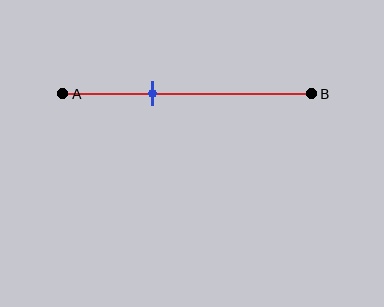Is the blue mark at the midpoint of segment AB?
No, the mark is at about 35% from A, not at the 50% midpoint.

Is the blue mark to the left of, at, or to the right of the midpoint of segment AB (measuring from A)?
The blue mark is to the left of the midpoint of segment AB.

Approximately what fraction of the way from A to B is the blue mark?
The blue mark is approximately 35% of the way from A to B.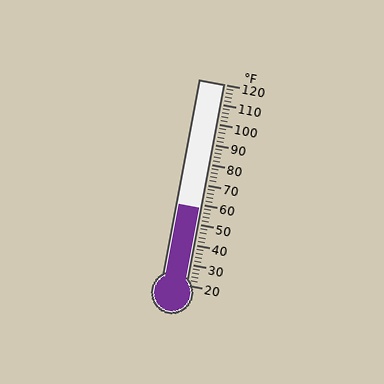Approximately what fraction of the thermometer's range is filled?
The thermometer is filled to approximately 40% of its range.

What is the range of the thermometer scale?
The thermometer scale ranges from 20°F to 120°F.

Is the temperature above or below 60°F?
The temperature is below 60°F.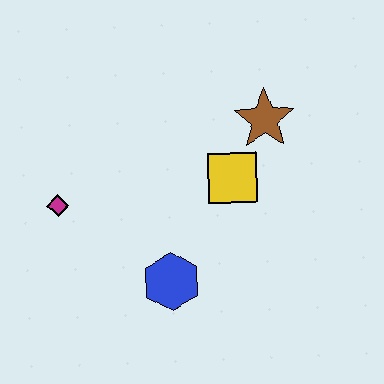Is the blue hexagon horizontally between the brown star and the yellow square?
No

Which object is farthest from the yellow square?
The magenta diamond is farthest from the yellow square.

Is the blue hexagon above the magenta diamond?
No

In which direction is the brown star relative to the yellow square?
The brown star is above the yellow square.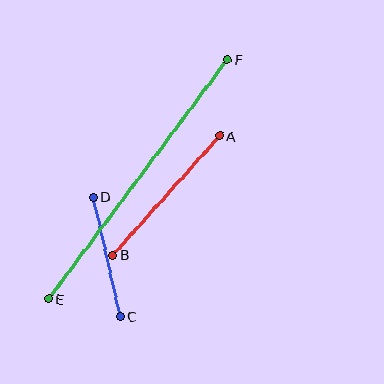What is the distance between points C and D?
The distance is approximately 122 pixels.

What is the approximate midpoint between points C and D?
The midpoint is at approximately (107, 257) pixels.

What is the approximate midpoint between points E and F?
The midpoint is at approximately (138, 179) pixels.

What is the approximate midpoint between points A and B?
The midpoint is at approximately (166, 195) pixels.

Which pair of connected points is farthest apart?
Points E and F are farthest apart.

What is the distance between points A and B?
The distance is approximately 160 pixels.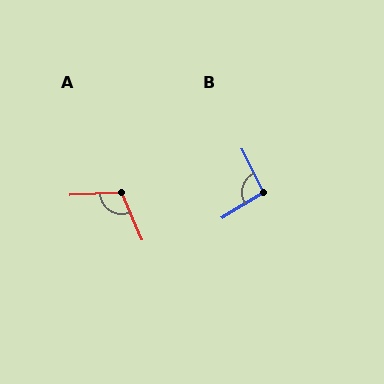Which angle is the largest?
A, at approximately 110 degrees.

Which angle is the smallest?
B, at approximately 94 degrees.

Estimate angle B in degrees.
Approximately 94 degrees.